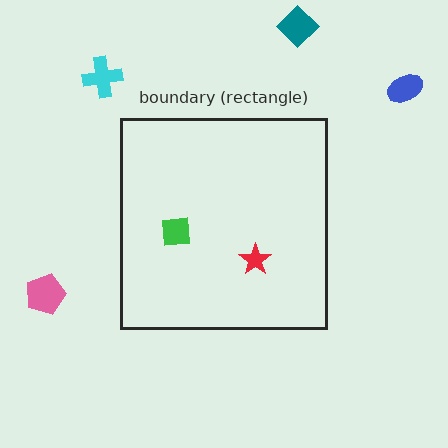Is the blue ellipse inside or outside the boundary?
Outside.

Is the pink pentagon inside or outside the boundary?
Outside.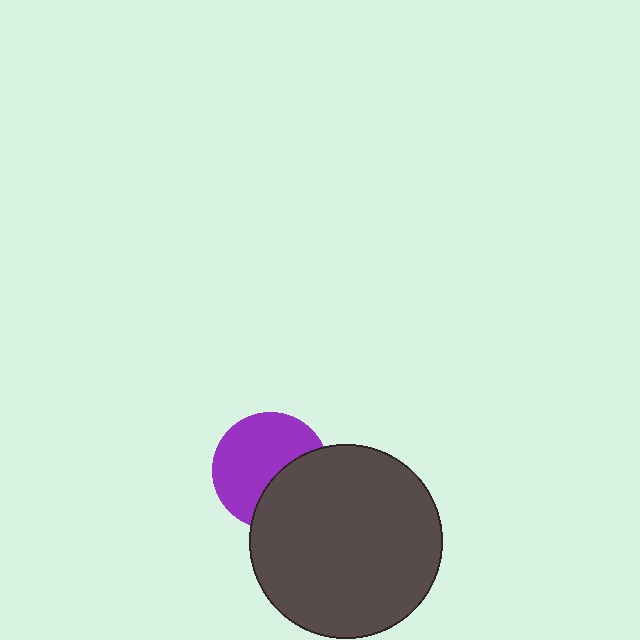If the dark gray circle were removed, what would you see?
You would see the complete purple circle.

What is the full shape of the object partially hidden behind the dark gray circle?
The partially hidden object is a purple circle.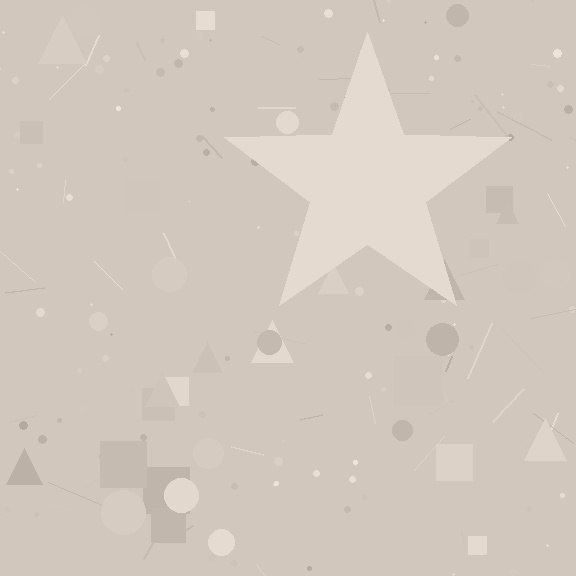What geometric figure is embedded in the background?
A star is embedded in the background.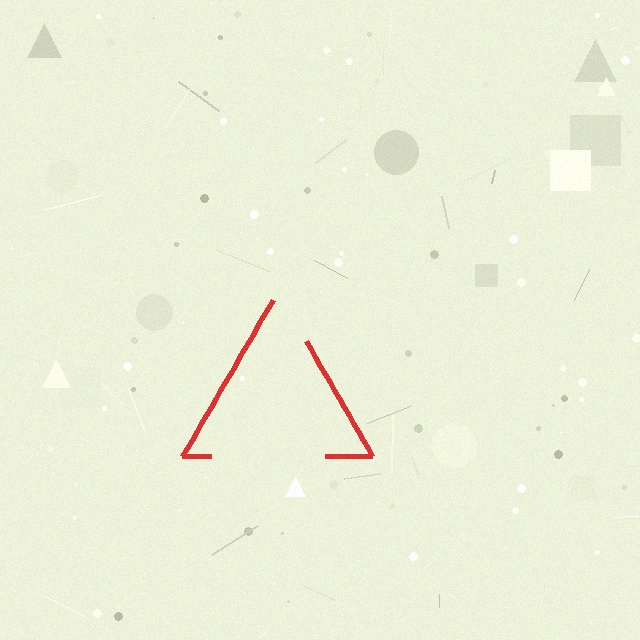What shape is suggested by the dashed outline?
The dashed outline suggests a triangle.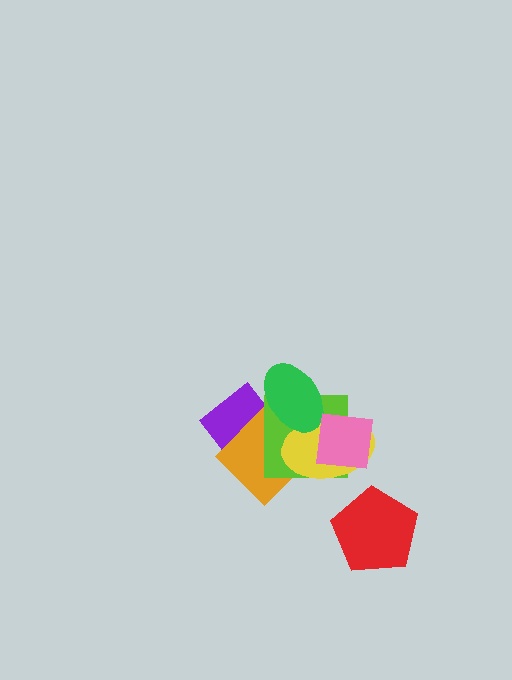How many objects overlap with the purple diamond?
3 objects overlap with the purple diamond.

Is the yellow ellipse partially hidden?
Yes, it is partially covered by another shape.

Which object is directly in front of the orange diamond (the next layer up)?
The lime square is directly in front of the orange diamond.